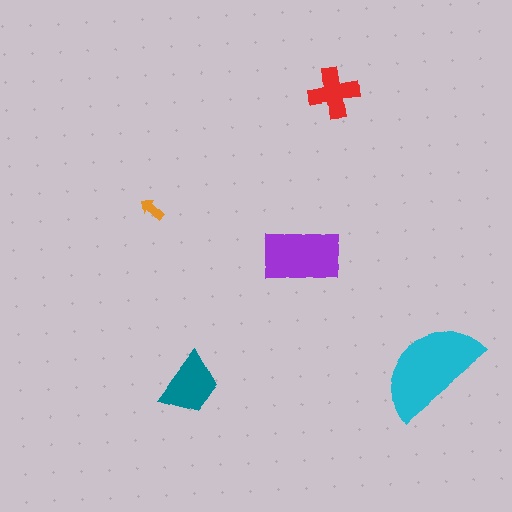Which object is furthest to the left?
The orange arrow is leftmost.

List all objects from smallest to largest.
The orange arrow, the red cross, the teal trapezoid, the purple rectangle, the cyan semicircle.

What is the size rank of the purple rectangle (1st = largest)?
2nd.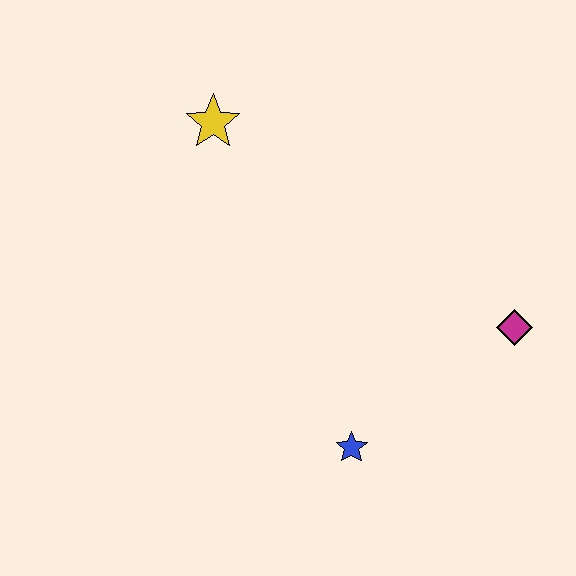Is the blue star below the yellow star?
Yes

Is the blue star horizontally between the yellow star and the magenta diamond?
Yes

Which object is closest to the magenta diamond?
The blue star is closest to the magenta diamond.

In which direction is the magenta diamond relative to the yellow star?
The magenta diamond is to the right of the yellow star.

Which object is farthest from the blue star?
The yellow star is farthest from the blue star.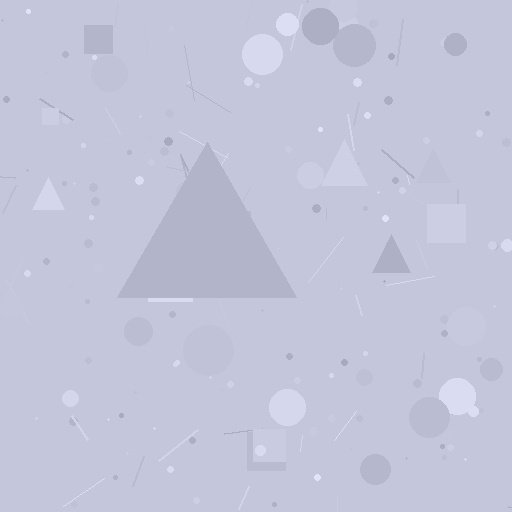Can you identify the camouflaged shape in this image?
The camouflaged shape is a triangle.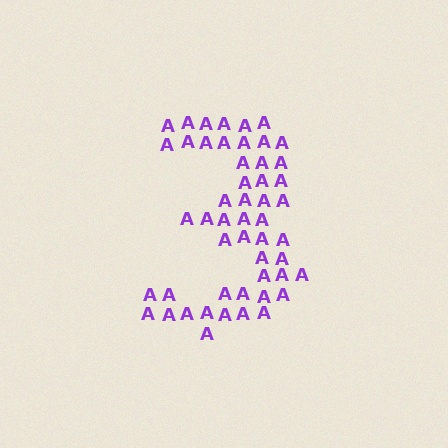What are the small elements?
The small elements are letter A's.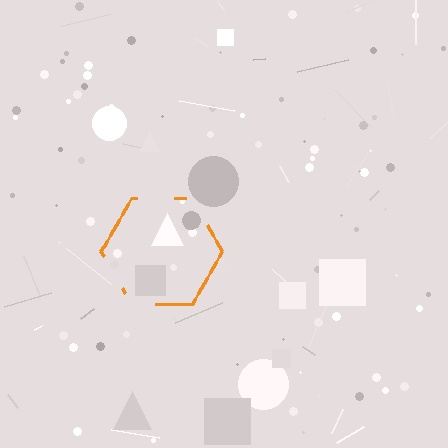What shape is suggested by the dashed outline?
The dashed outline suggests a hexagon.